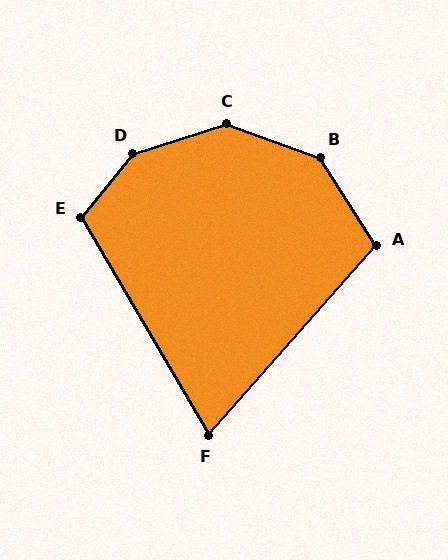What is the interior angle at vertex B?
Approximately 142 degrees (obtuse).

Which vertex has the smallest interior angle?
F, at approximately 72 degrees.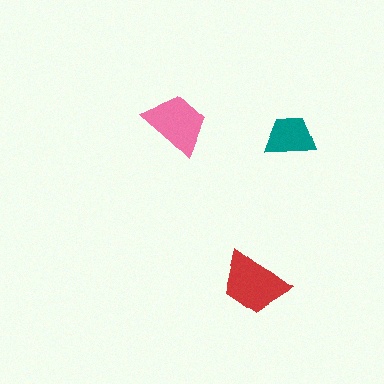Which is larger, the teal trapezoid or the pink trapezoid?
The pink one.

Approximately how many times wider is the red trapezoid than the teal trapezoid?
About 1.5 times wider.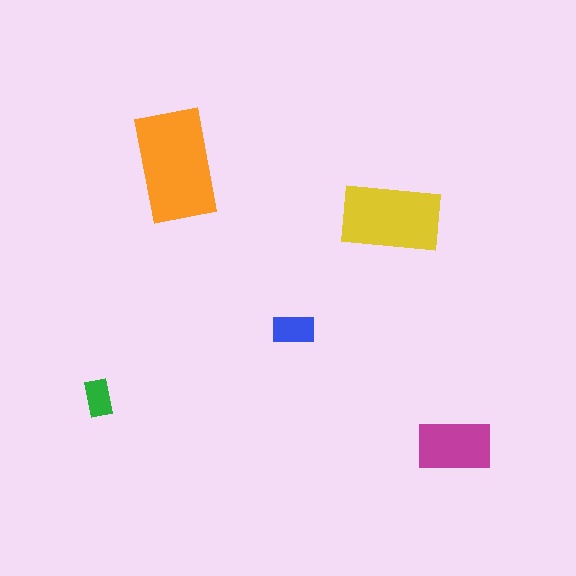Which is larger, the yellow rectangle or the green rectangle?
The yellow one.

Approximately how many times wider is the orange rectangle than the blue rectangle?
About 2.5 times wider.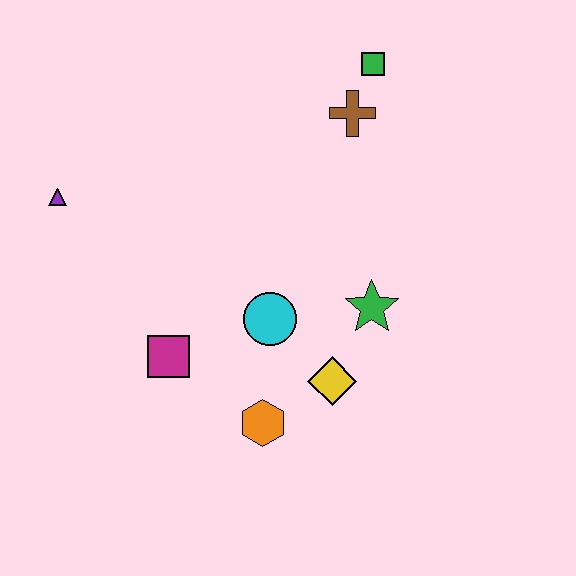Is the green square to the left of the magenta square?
No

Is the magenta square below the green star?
Yes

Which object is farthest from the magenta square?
The green square is farthest from the magenta square.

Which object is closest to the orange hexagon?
The yellow diamond is closest to the orange hexagon.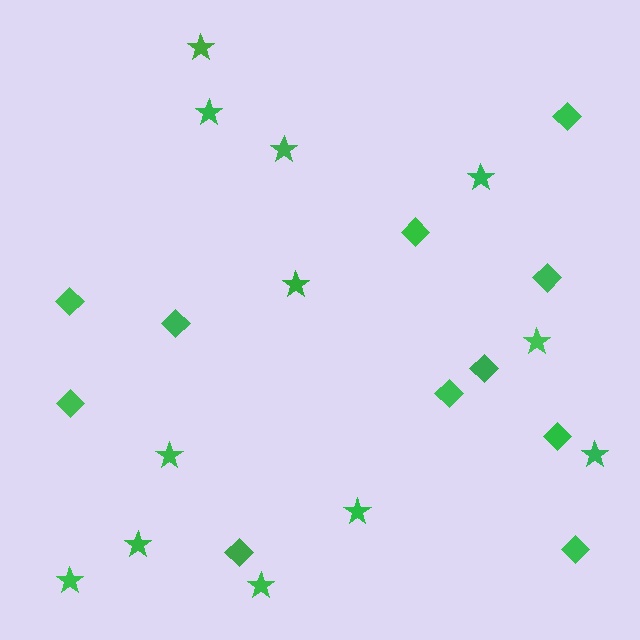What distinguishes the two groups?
There are 2 groups: one group of stars (12) and one group of diamonds (11).